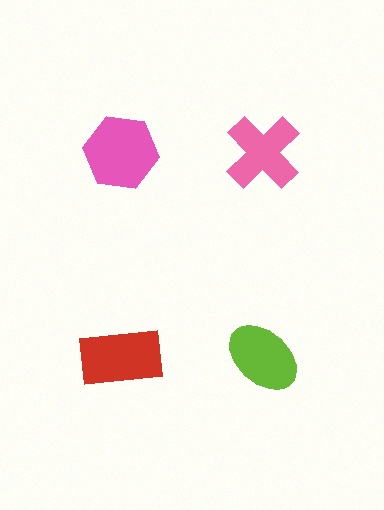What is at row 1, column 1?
A pink hexagon.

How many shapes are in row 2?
2 shapes.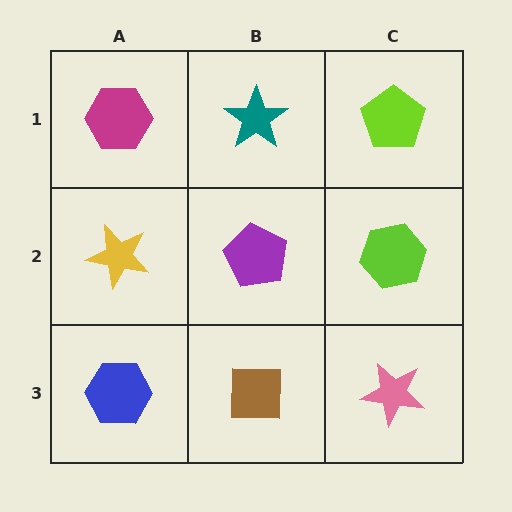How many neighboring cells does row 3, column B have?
3.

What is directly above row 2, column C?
A lime pentagon.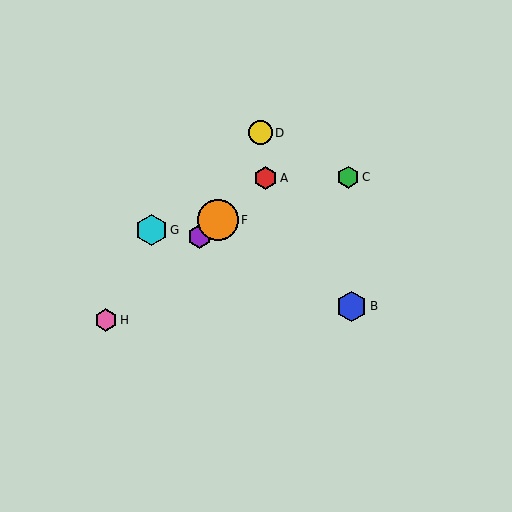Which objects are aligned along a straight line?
Objects A, E, F, H are aligned along a straight line.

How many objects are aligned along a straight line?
4 objects (A, E, F, H) are aligned along a straight line.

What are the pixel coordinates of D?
Object D is at (260, 133).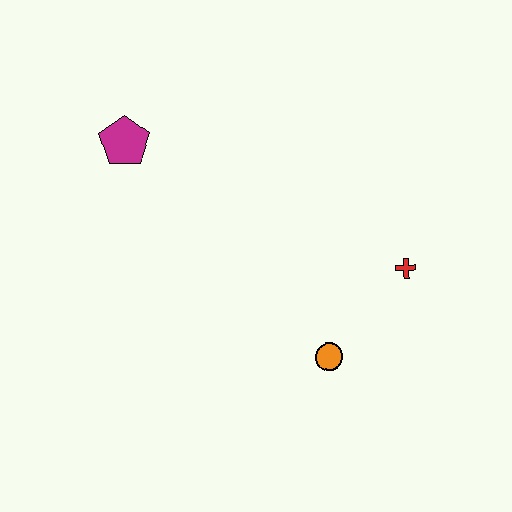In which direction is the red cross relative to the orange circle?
The red cross is above the orange circle.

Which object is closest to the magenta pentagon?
The orange circle is closest to the magenta pentagon.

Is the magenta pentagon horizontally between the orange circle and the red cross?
No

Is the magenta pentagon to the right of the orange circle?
No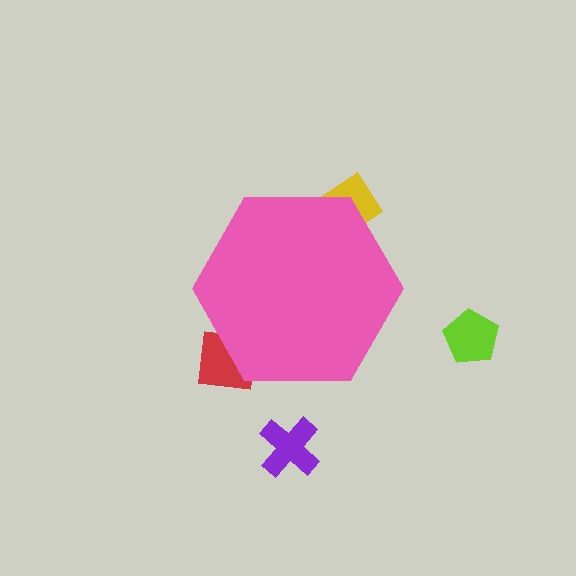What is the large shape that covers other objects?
A pink hexagon.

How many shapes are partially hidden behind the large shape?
2 shapes are partially hidden.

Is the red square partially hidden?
Yes, the red square is partially hidden behind the pink hexagon.